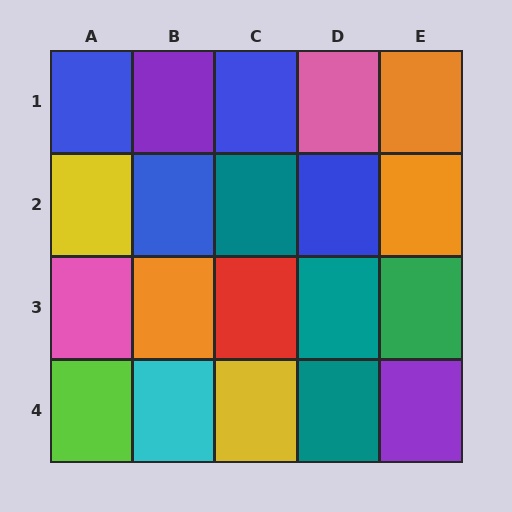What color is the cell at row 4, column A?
Lime.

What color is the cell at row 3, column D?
Teal.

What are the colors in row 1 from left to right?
Blue, purple, blue, pink, orange.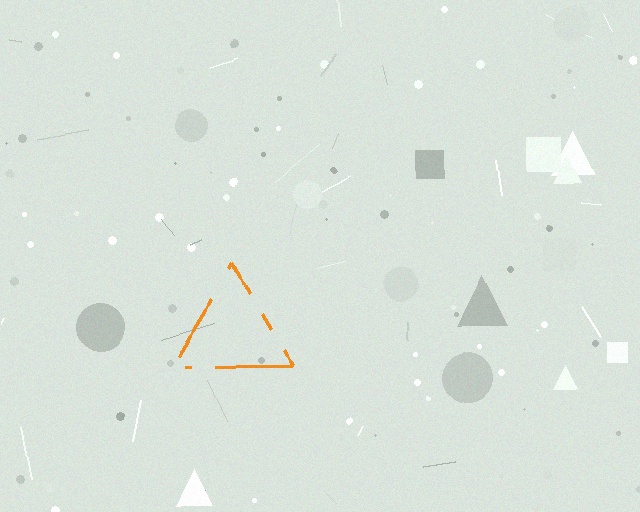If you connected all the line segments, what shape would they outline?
They would outline a triangle.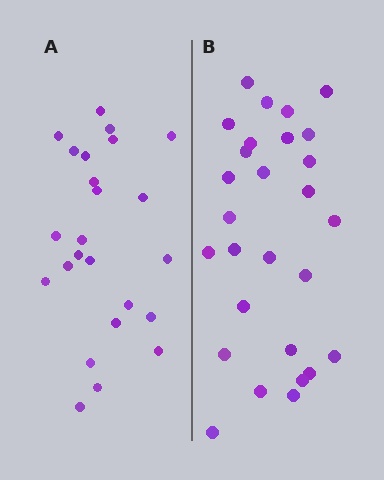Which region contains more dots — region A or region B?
Region B (the right region) has more dots.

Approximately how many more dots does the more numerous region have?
Region B has about 4 more dots than region A.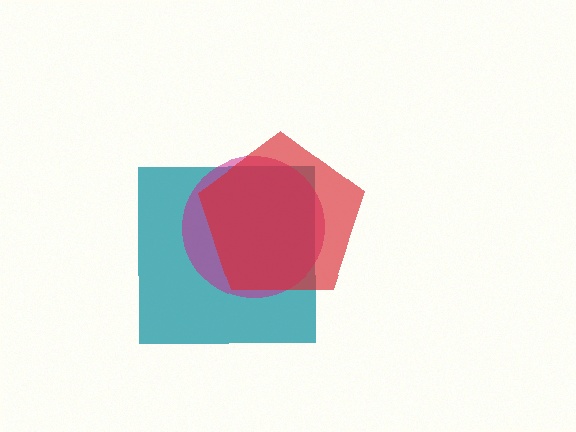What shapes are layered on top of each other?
The layered shapes are: a teal square, a magenta circle, a red pentagon.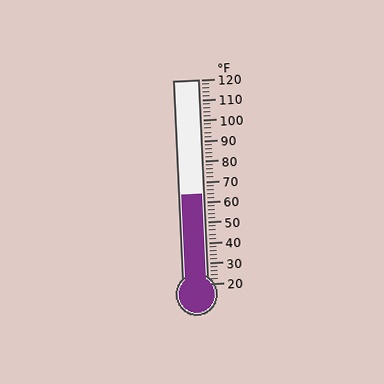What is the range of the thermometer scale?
The thermometer scale ranges from 20°F to 120°F.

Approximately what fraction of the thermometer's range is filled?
The thermometer is filled to approximately 45% of its range.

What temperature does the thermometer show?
The thermometer shows approximately 64°F.